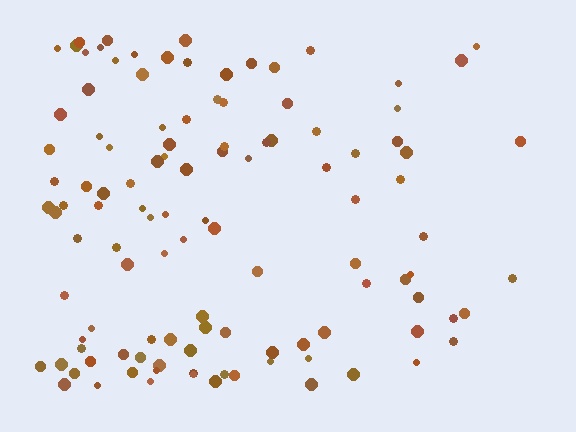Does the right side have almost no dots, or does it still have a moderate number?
Still a moderate number, just noticeably fewer than the left.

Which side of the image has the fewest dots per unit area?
The right.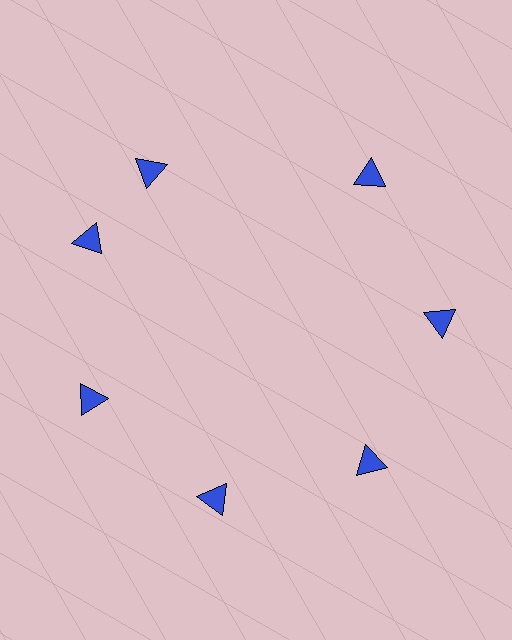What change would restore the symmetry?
The symmetry would be restored by rotating it back into even spacing with its neighbors so that all 7 triangles sit at equal angles and equal distance from the center.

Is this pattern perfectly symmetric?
No. The 7 blue triangles are arranged in a ring, but one element near the 12 o'clock position is rotated out of alignment along the ring, breaking the 7-fold rotational symmetry.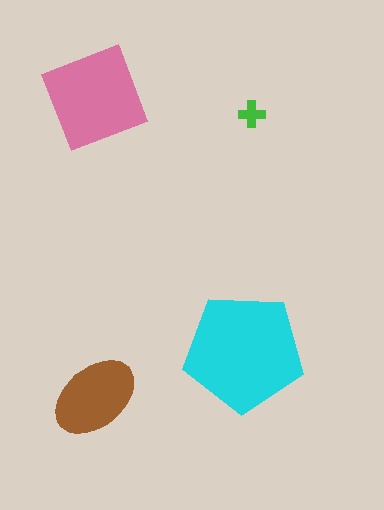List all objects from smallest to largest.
The green cross, the brown ellipse, the pink square, the cyan pentagon.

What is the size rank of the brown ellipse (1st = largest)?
3rd.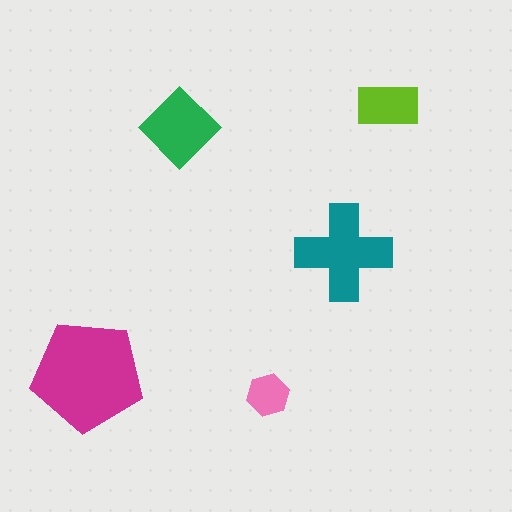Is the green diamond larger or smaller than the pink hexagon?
Larger.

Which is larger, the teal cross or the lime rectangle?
The teal cross.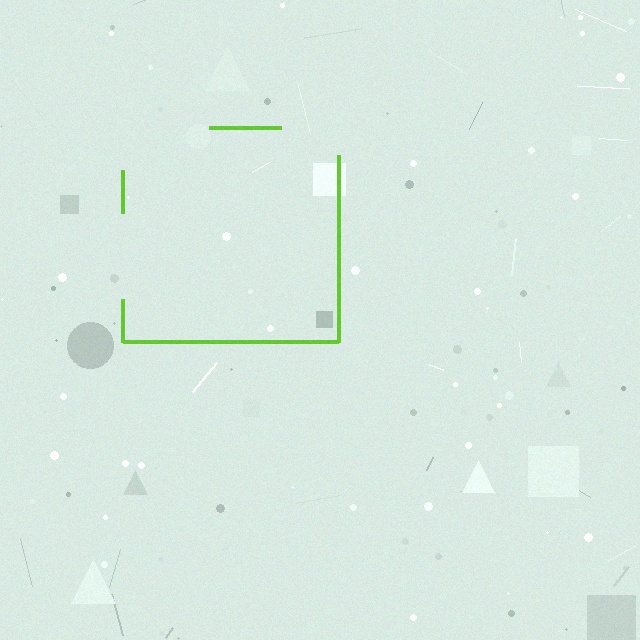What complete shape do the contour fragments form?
The contour fragments form a square.